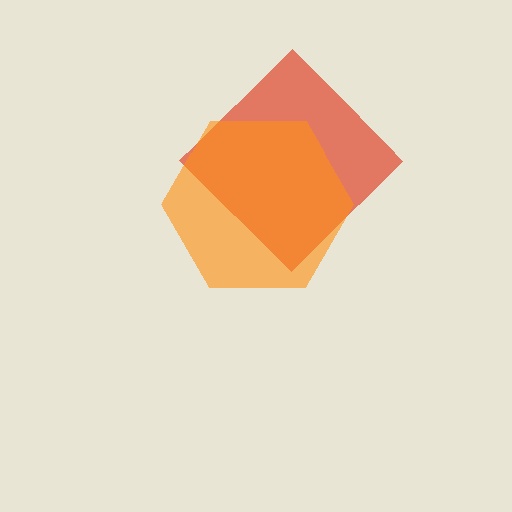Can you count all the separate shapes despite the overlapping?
Yes, there are 2 separate shapes.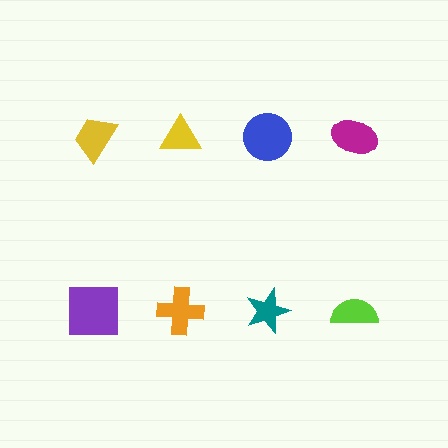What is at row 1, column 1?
A yellow trapezoid.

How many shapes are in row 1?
4 shapes.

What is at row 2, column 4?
A lime semicircle.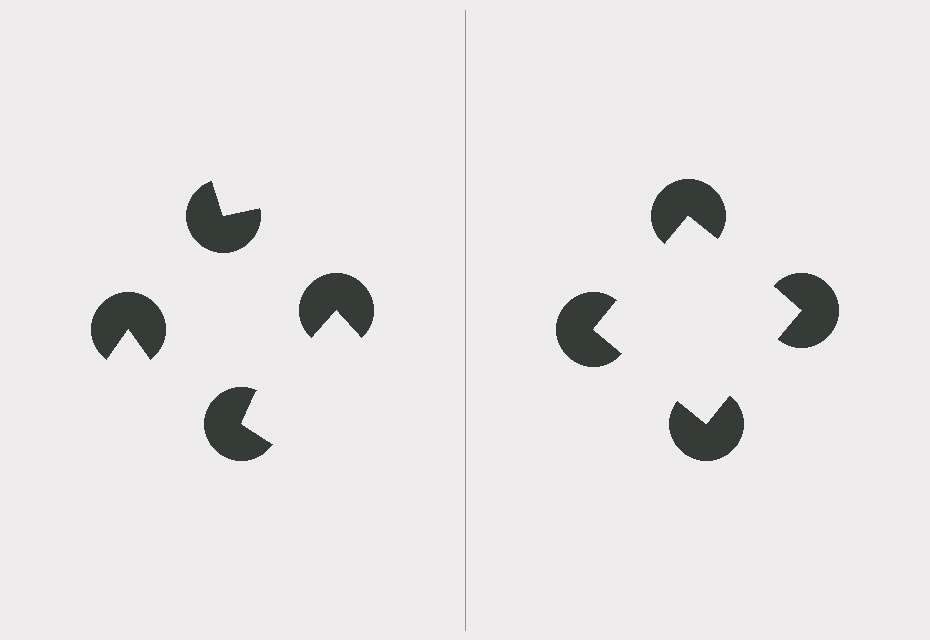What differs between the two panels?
The pac-man discs are positioned identically on both sides; only the wedge orientations differ. On the right they align to a square; on the left they are misaligned.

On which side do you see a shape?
An illusory square appears on the right side. On the left side the wedge cuts are rotated, so no coherent shape forms.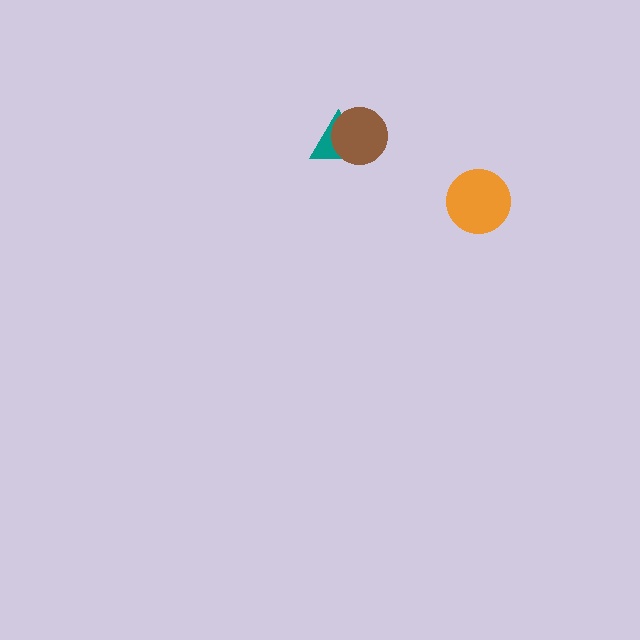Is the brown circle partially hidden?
No, no other shape covers it.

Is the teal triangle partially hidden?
Yes, it is partially covered by another shape.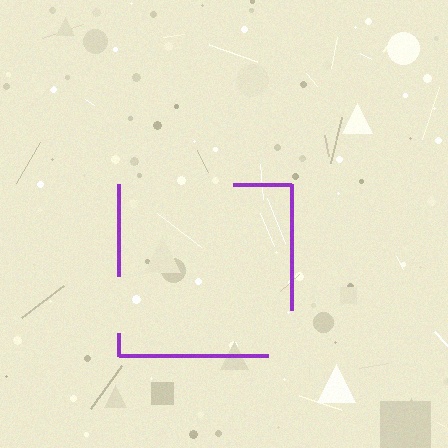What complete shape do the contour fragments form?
The contour fragments form a square.